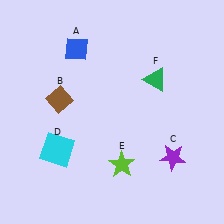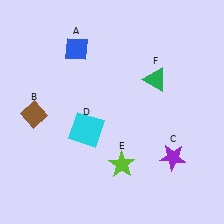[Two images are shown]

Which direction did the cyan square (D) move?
The cyan square (D) moved right.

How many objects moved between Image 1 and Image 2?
2 objects moved between the two images.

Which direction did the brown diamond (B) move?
The brown diamond (B) moved left.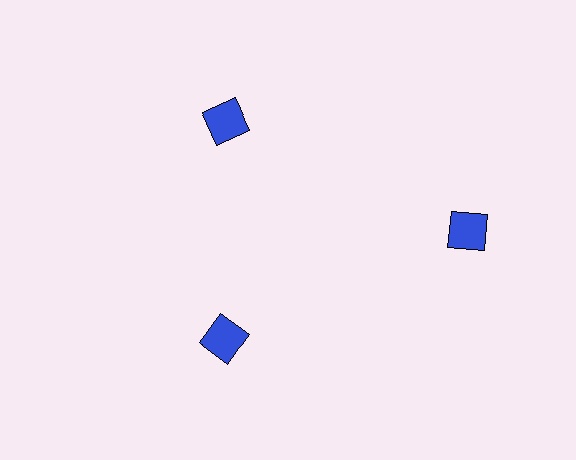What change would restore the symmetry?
The symmetry would be restored by moving it inward, back onto the ring so that all 3 squares sit at equal angles and equal distance from the center.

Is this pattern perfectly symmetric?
No. The 3 blue squares are arranged in a ring, but one element near the 3 o'clock position is pushed outward from the center, breaking the 3-fold rotational symmetry.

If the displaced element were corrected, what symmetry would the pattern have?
It would have 3-fold rotational symmetry — the pattern would map onto itself every 120 degrees.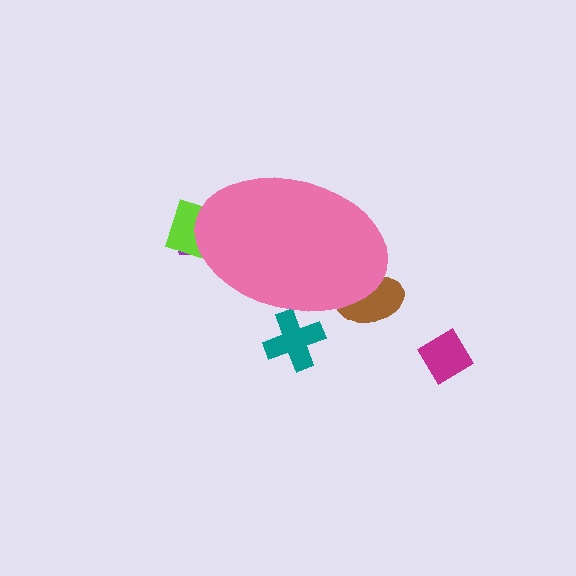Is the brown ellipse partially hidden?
Yes, the brown ellipse is partially hidden behind the pink ellipse.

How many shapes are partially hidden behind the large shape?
4 shapes are partially hidden.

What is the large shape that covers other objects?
A pink ellipse.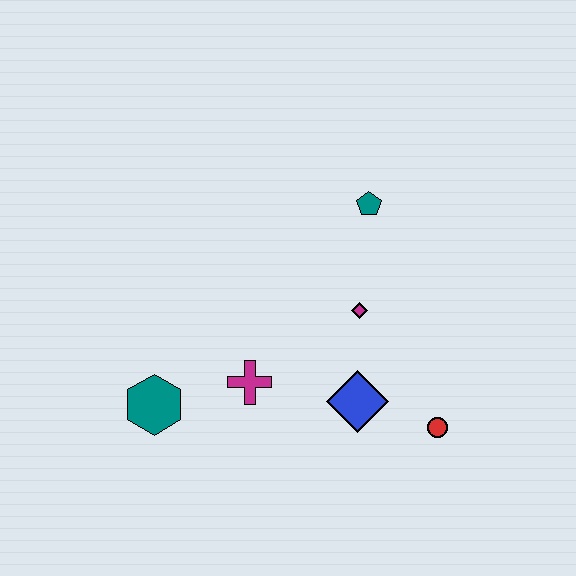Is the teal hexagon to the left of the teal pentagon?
Yes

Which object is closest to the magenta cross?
The teal hexagon is closest to the magenta cross.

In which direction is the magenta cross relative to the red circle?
The magenta cross is to the left of the red circle.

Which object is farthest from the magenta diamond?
The teal hexagon is farthest from the magenta diamond.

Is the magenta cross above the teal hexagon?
Yes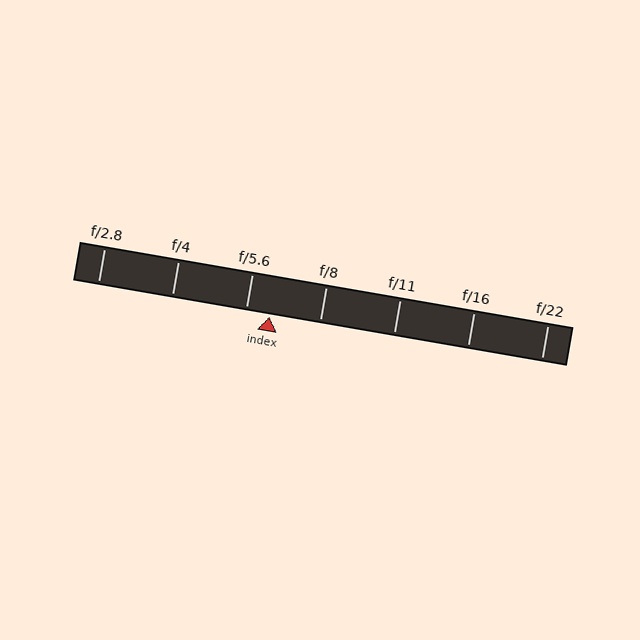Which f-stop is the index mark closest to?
The index mark is closest to f/5.6.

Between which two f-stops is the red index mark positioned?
The index mark is between f/5.6 and f/8.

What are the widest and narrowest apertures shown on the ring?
The widest aperture shown is f/2.8 and the narrowest is f/22.